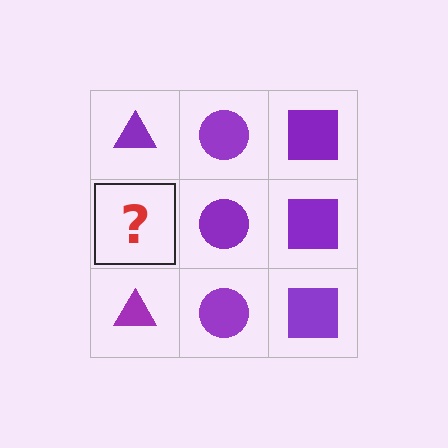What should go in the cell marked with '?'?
The missing cell should contain a purple triangle.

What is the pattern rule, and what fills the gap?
The rule is that each column has a consistent shape. The gap should be filled with a purple triangle.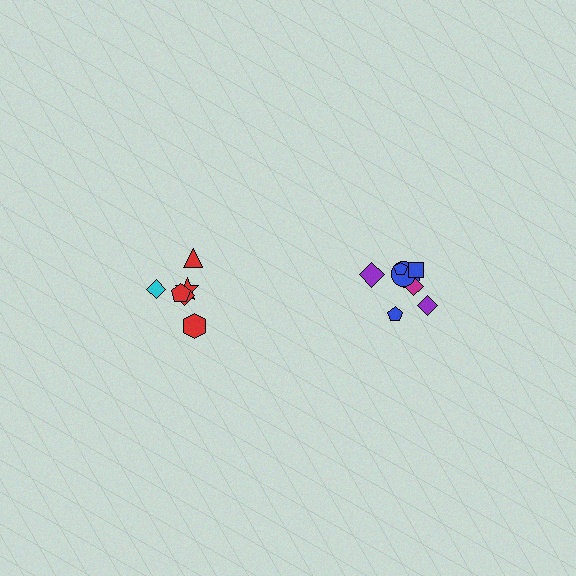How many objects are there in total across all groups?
There are 14 objects.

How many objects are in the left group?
There are 6 objects.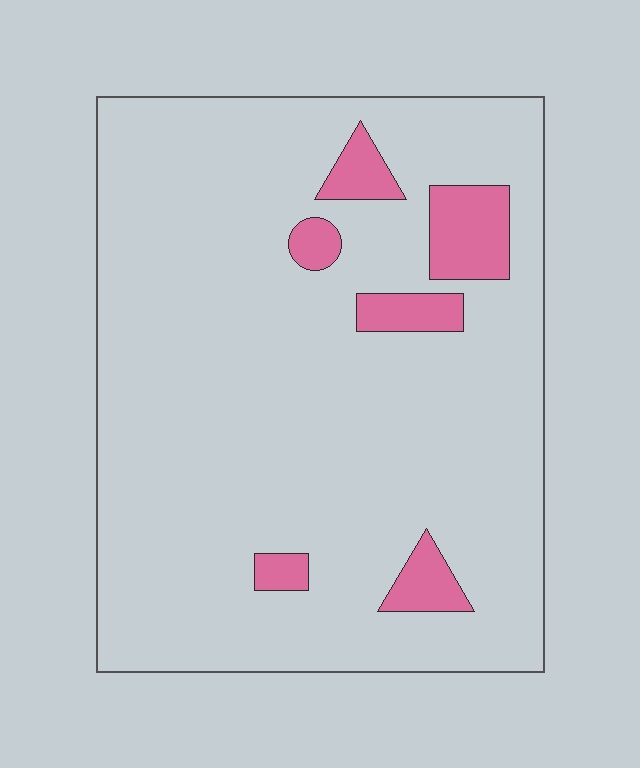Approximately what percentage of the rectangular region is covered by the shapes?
Approximately 10%.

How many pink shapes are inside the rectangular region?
6.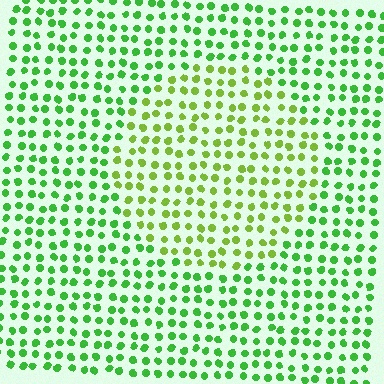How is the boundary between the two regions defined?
The boundary is defined purely by a slight shift in hue (about 31 degrees). Spacing, size, and orientation are identical on both sides.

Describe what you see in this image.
The image is filled with small green elements in a uniform arrangement. A circle-shaped region is visible where the elements are tinted to a slightly different hue, forming a subtle color boundary.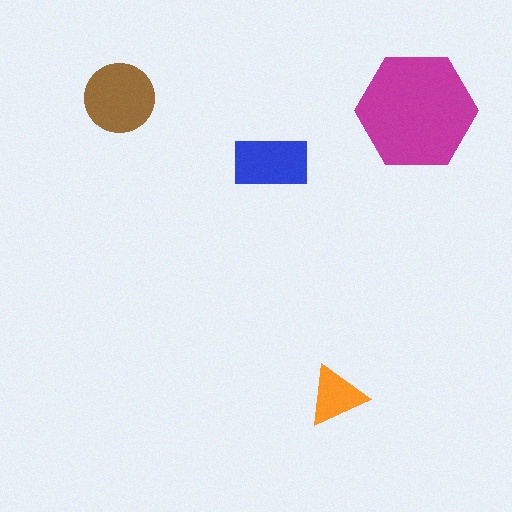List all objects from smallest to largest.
The orange triangle, the blue rectangle, the brown circle, the magenta hexagon.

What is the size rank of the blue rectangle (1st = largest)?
3rd.